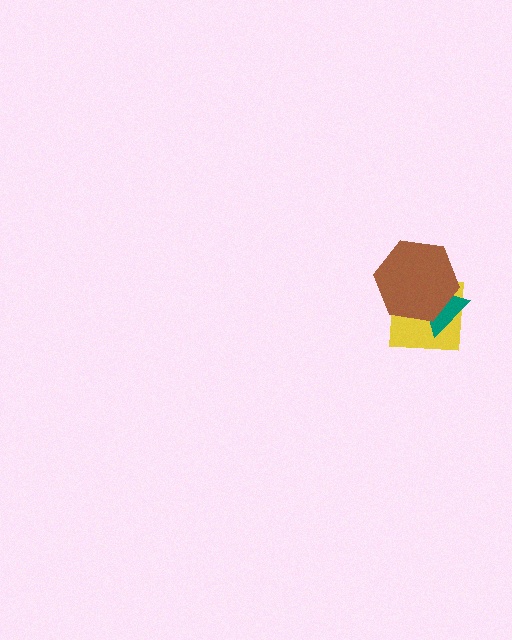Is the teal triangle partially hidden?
Yes, it is partially covered by another shape.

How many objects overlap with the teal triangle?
2 objects overlap with the teal triangle.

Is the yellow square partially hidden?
Yes, it is partially covered by another shape.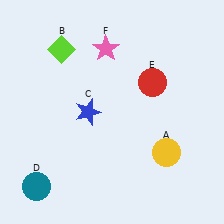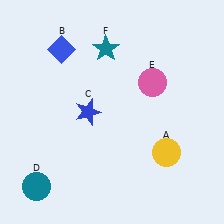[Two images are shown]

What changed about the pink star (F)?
In Image 1, F is pink. In Image 2, it changed to teal.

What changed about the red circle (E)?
In Image 1, E is red. In Image 2, it changed to pink.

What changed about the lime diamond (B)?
In Image 1, B is lime. In Image 2, it changed to blue.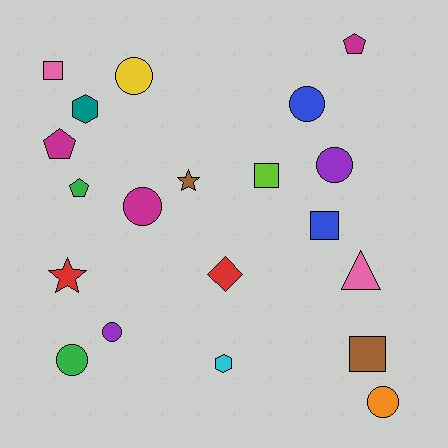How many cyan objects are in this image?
There is 1 cyan object.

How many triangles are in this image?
There is 1 triangle.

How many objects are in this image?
There are 20 objects.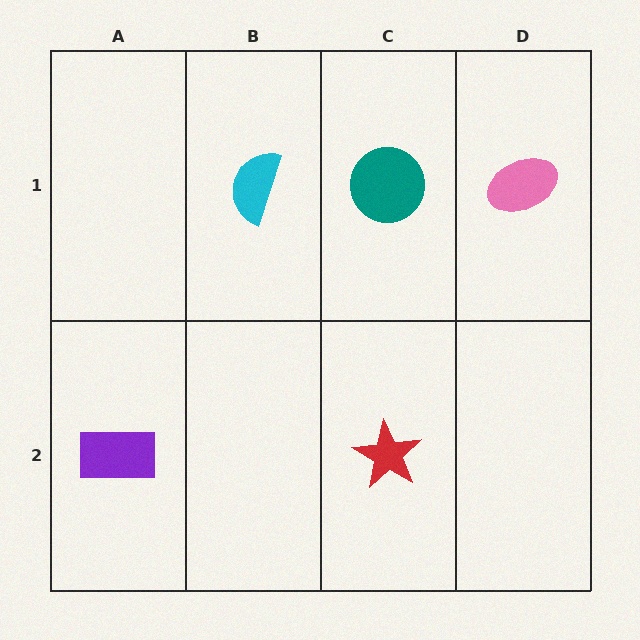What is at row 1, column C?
A teal circle.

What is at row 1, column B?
A cyan semicircle.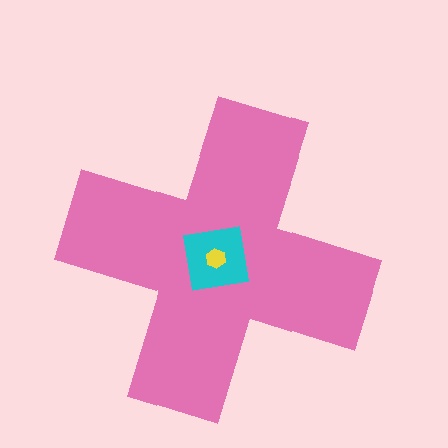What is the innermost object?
The yellow hexagon.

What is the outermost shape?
The pink cross.